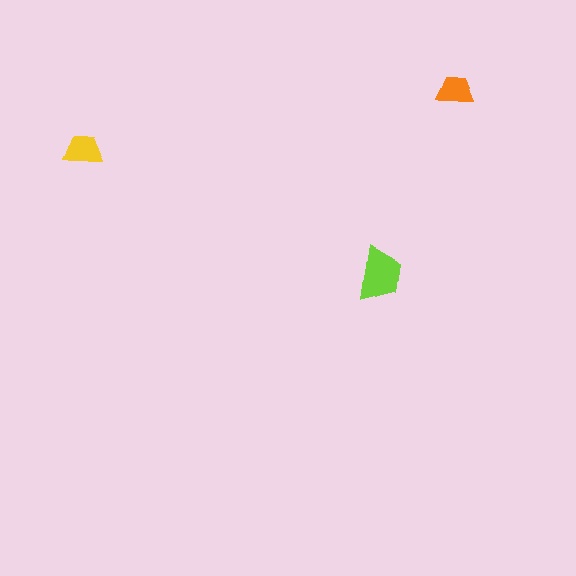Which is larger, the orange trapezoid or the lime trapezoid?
The lime one.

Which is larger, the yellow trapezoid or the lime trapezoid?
The lime one.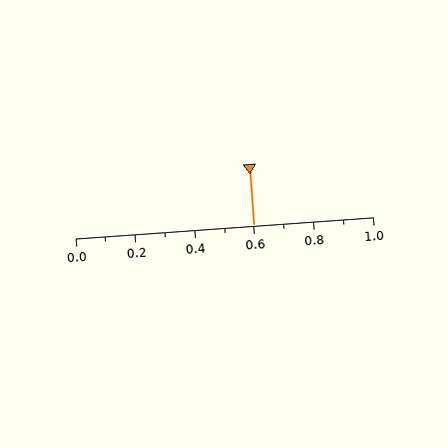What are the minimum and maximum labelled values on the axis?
The axis runs from 0.0 to 1.0.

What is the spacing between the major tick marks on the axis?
The major ticks are spaced 0.2 apart.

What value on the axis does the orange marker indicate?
The marker indicates approximately 0.6.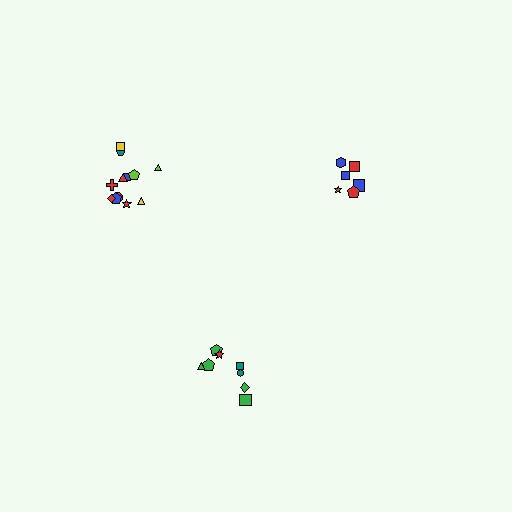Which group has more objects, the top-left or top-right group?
The top-left group.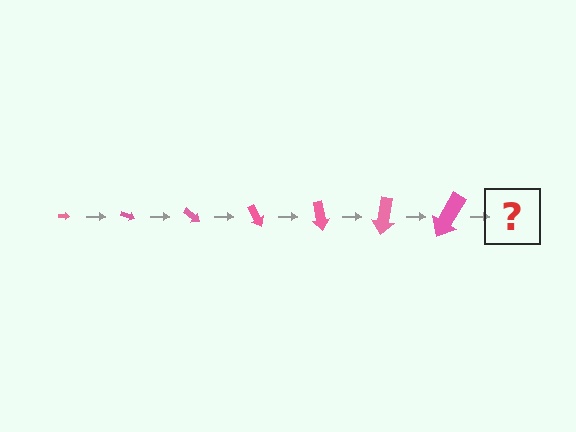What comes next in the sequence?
The next element should be an arrow, larger than the previous one and rotated 140 degrees from the start.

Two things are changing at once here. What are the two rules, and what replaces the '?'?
The two rules are that the arrow grows larger each step and it rotates 20 degrees each step. The '?' should be an arrow, larger than the previous one and rotated 140 degrees from the start.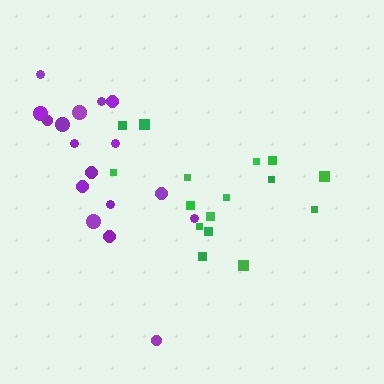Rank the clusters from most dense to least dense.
purple, green.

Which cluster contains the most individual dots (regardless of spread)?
Purple (17).